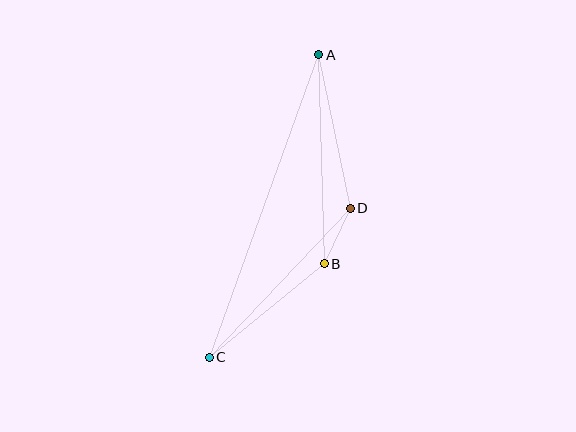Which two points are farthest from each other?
Points A and C are farthest from each other.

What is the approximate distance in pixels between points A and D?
The distance between A and D is approximately 157 pixels.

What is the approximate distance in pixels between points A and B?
The distance between A and B is approximately 209 pixels.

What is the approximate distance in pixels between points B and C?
The distance between B and C is approximately 148 pixels.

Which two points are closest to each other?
Points B and D are closest to each other.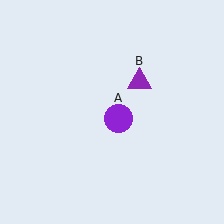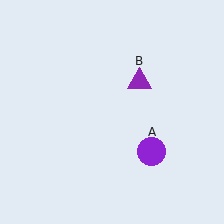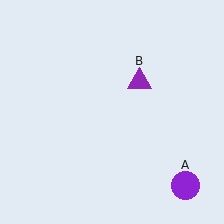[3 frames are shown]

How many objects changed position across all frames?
1 object changed position: purple circle (object A).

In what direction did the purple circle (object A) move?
The purple circle (object A) moved down and to the right.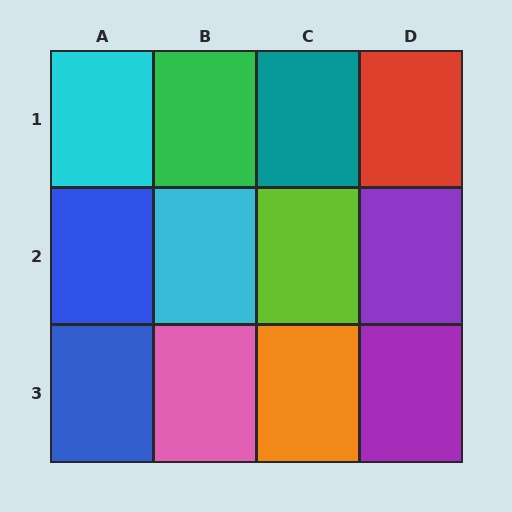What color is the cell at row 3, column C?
Orange.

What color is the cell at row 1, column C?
Teal.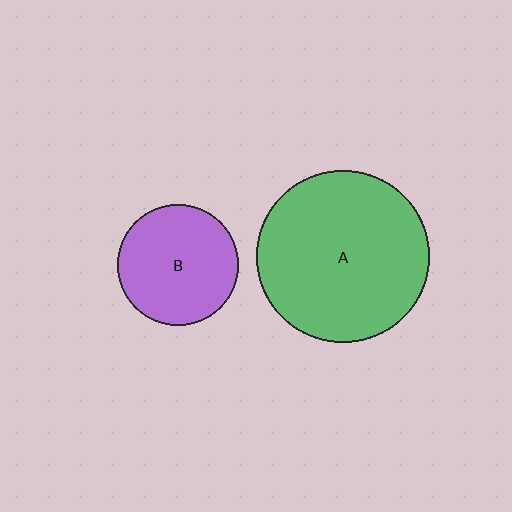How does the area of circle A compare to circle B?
Approximately 2.0 times.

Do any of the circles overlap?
No, none of the circles overlap.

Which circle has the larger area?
Circle A (green).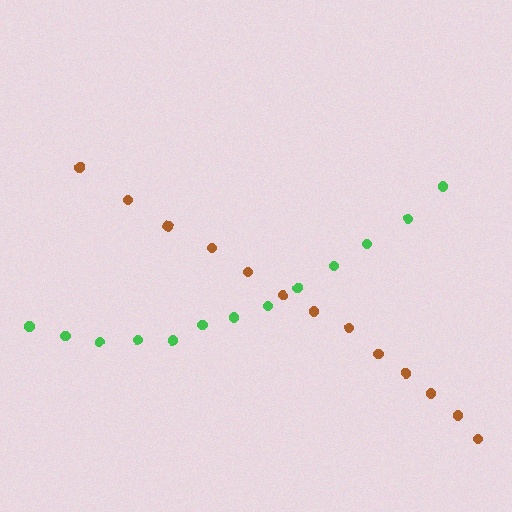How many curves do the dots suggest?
There are 2 distinct paths.